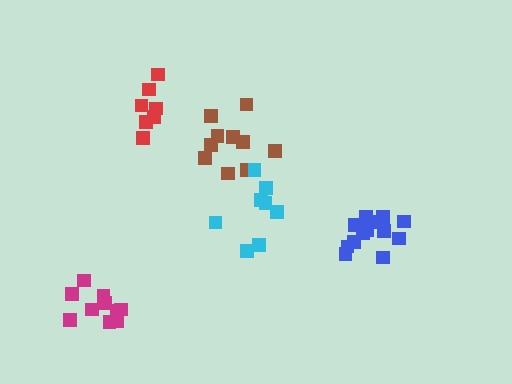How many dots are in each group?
Group 1: 10 dots, Group 2: 7 dots, Group 3: 8 dots, Group 4: 13 dots, Group 5: 11 dots (49 total).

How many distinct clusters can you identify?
There are 5 distinct clusters.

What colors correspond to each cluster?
The clusters are colored: brown, red, cyan, blue, magenta.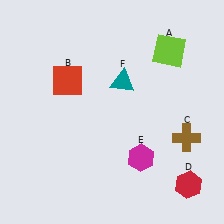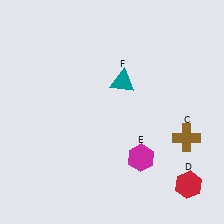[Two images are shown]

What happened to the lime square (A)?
The lime square (A) was removed in Image 2. It was in the top-right area of Image 1.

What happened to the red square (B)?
The red square (B) was removed in Image 2. It was in the top-left area of Image 1.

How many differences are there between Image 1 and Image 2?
There are 2 differences between the two images.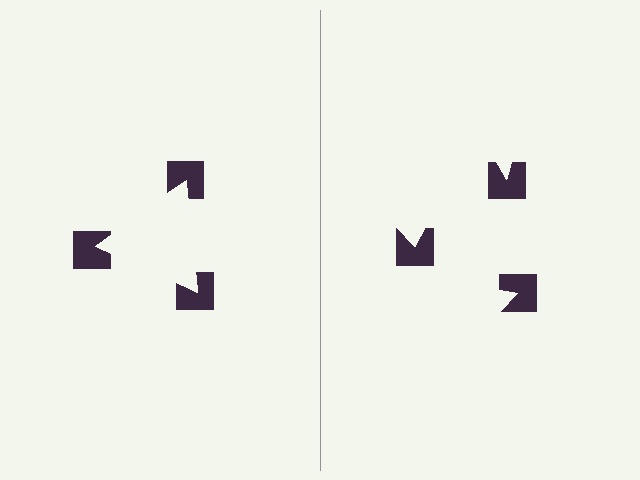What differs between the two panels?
The notched squares are positioned identically on both sides; only the wedge orientations differ. On the left they align to a triangle; on the right they are misaligned.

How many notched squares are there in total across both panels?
6 — 3 on each side.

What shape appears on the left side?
An illusory triangle.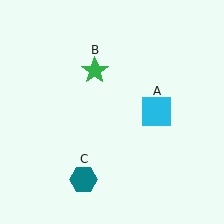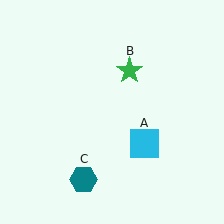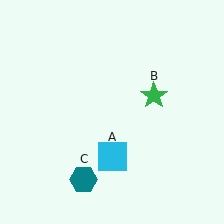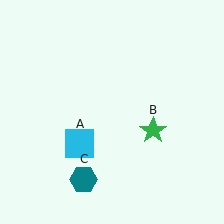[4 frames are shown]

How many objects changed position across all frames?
2 objects changed position: cyan square (object A), green star (object B).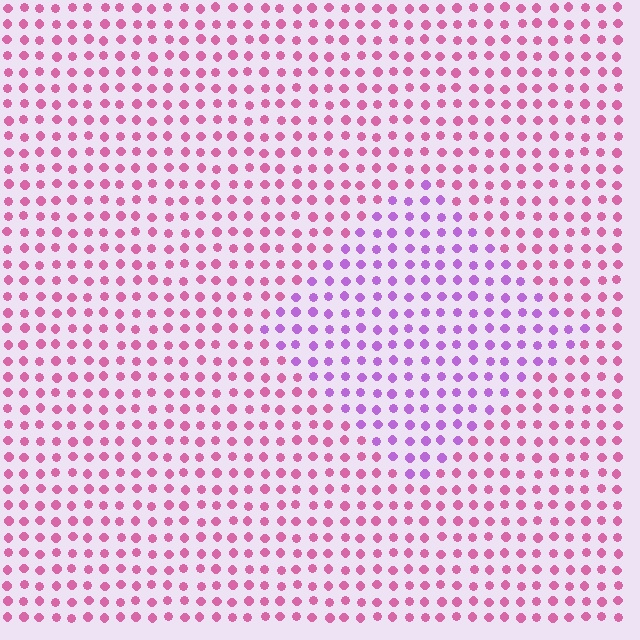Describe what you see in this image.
The image is filled with small pink elements in a uniform arrangement. A diamond-shaped region is visible where the elements are tinted to a slightly different hue, forming a subtle color boundary.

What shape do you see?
I see a diamond.